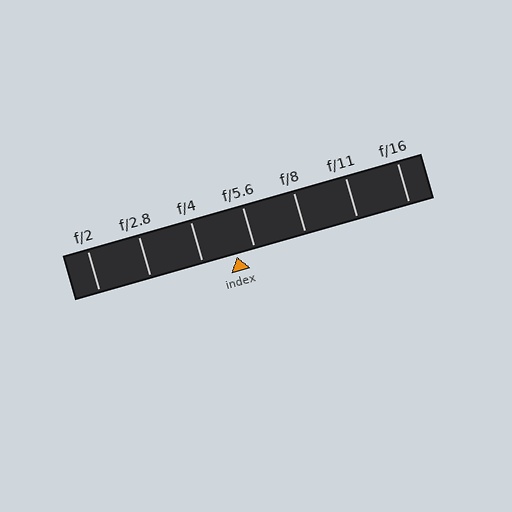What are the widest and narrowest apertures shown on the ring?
The widest aperture shown is f/2 and the narrowest is f/16.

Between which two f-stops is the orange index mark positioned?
The index mark is between f/4 and f/5.6.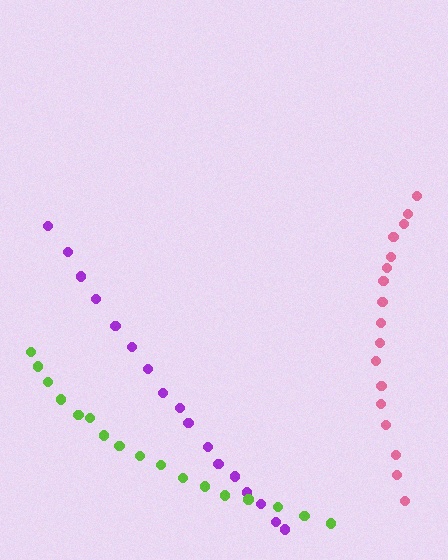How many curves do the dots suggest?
There are 3 distinct paths.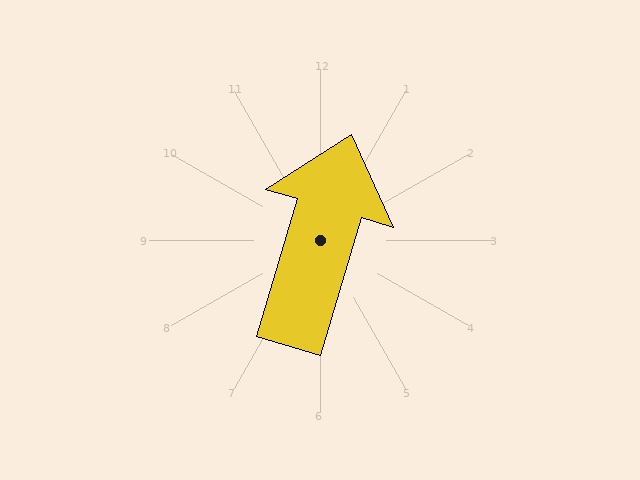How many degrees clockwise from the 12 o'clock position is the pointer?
Approximately 17 degrees.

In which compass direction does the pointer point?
North.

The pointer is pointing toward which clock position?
Roughly 1 o'clock.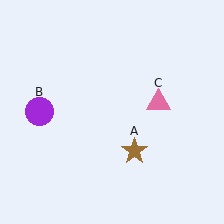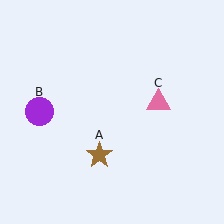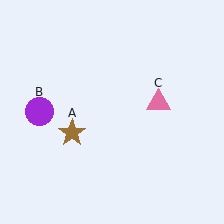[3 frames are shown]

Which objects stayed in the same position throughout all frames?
Purple circle (object B) and pink triangle (object C) remained stationary.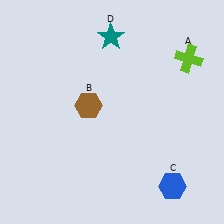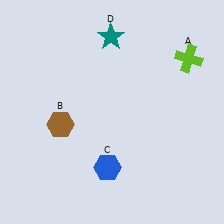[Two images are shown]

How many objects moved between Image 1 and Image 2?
2 objects moved between the two images.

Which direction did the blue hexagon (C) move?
The blue hexagon (C) moved left.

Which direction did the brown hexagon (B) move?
The brown hexagon (B) moved left.